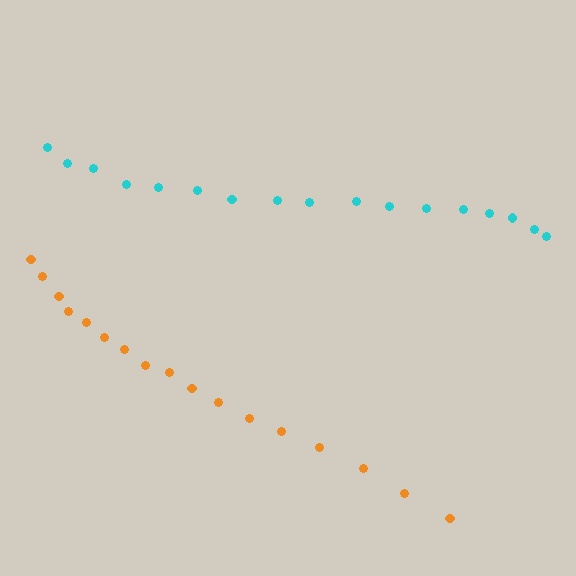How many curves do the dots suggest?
There are 2 distinct paths.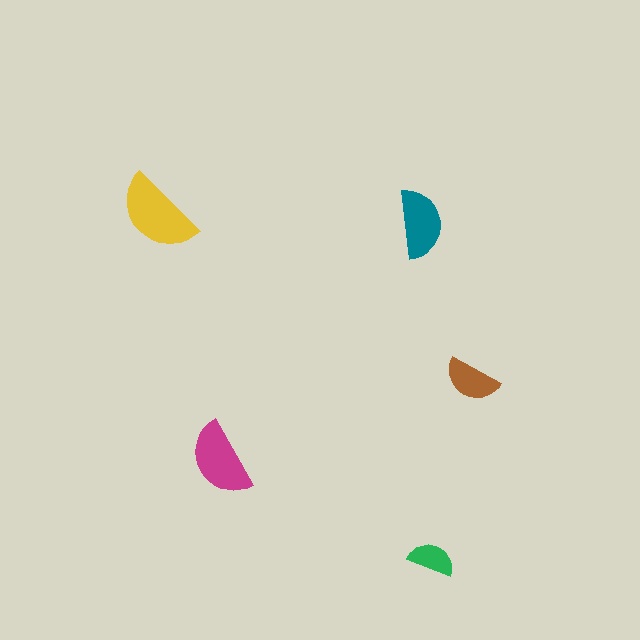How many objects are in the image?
There are 5 objects in the image.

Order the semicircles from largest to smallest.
the yellow one, the magenta one, the teal one, the brown one, the green one.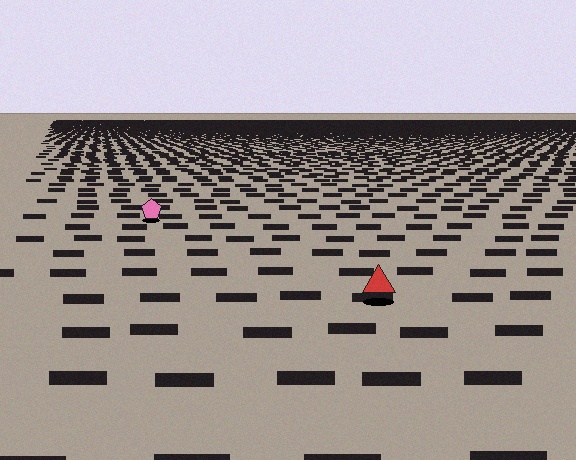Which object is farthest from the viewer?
The pink pentagon is farthest from the viewer. It appears smaller and the ground texture around it is denser.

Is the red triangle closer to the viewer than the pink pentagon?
Yes. The red triangle is closer — you can tell from the texture gradient: the ground texture is coarser near it.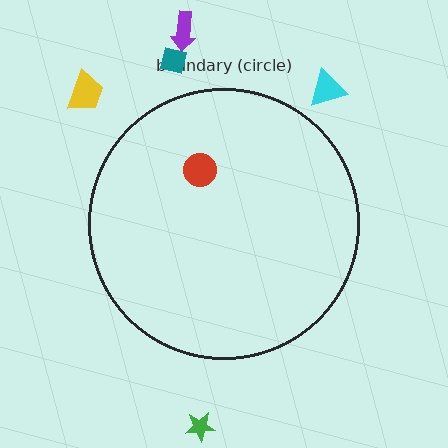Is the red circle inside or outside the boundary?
Inside.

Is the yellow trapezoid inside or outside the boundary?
Outside.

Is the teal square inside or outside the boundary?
Outside.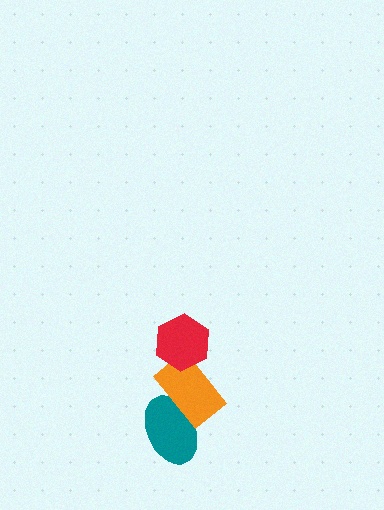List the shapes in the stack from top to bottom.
From top to bottom: the red hexagon, the orange rectangle, the teal ellipse.